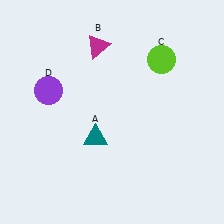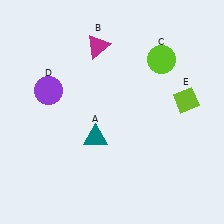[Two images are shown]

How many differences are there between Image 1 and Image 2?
There is 1 difference between the two images.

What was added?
A lime diamond (E) was added in Image 2.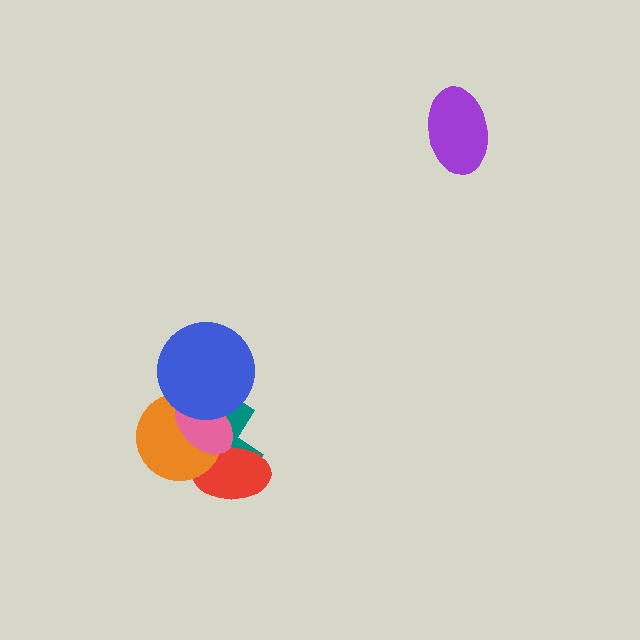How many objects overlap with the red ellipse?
3 objects overlap with the red ellipse.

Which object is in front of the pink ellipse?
The blue circle is in front of the pink ellipse.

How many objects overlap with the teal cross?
4 objects overlap with the teal cross.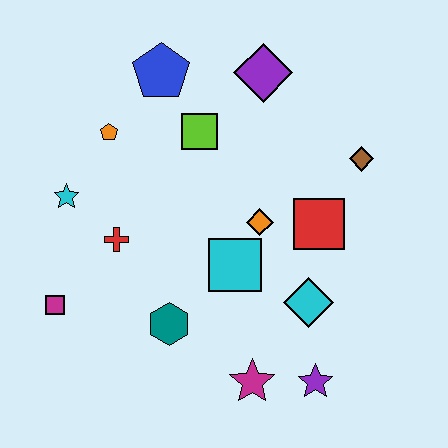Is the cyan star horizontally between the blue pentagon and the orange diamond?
No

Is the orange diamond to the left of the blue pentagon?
No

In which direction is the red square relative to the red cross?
The red square is to the right of the red cross.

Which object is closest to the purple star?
The magenta star is closest to the purple star.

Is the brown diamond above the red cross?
Yes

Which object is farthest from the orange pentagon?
The purple star is farthest from the orange pentagon.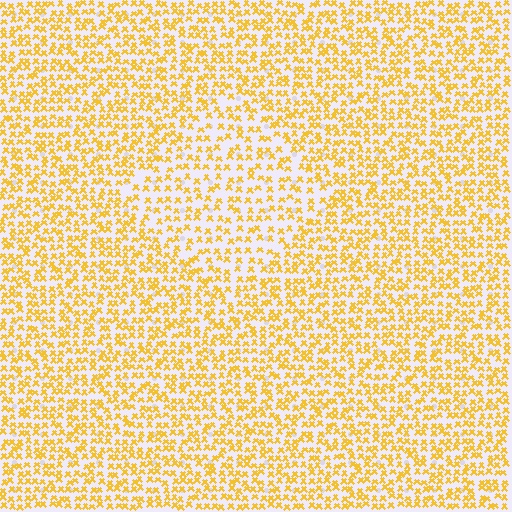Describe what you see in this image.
The image contains small yellow elements arranged at two different densities. A diamond-shaped region is visible where the elements are less densely packed than the surrounding area.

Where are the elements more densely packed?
The elements are more densely packed outside the diamond boundary.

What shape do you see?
I see a diamond.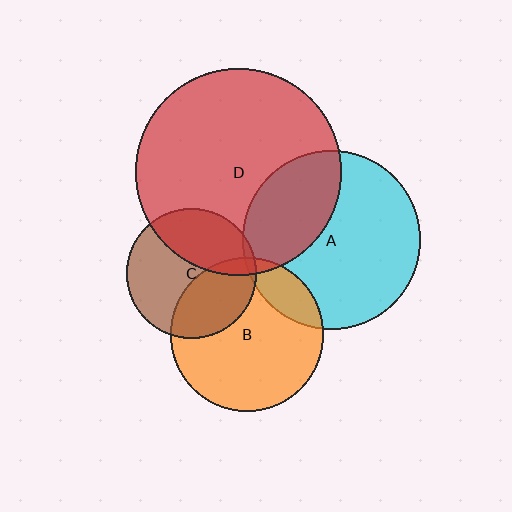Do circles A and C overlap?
Yes.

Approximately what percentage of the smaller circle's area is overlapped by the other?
Approximately 5%.